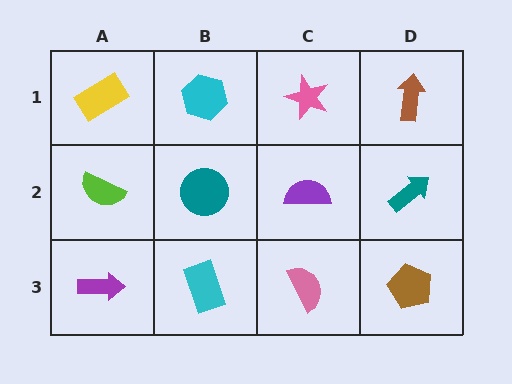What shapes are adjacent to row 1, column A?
A lime semicircle (row 2, column A), a cyan hexagon (row 1, column B).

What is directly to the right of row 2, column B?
A purple semicircle.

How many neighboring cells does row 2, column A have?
3.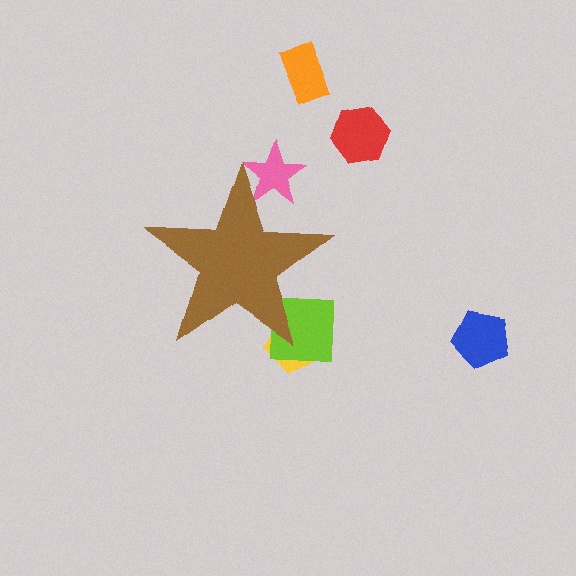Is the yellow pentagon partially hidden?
Yes, the yellow pentagon is partially hidden behind the brown star.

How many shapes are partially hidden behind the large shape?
3 shapes are partially hidden.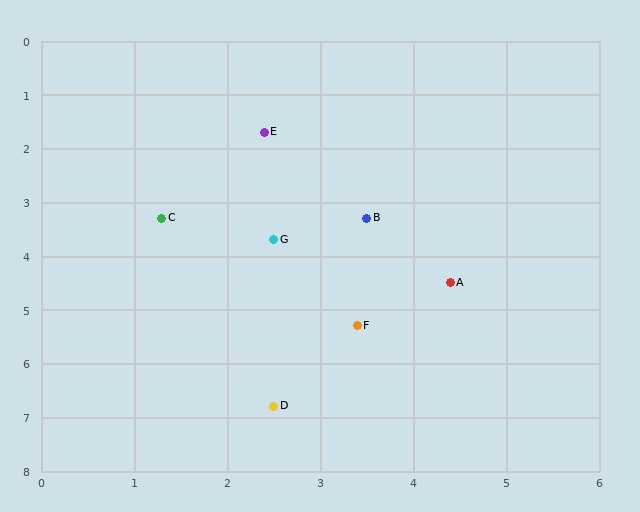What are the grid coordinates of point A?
Point A is at approximately (4.4, 4.5).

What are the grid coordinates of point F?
Point F is at approximately (3.4, 5.3).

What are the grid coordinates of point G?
Point G is at approximately (2.5, 3.7).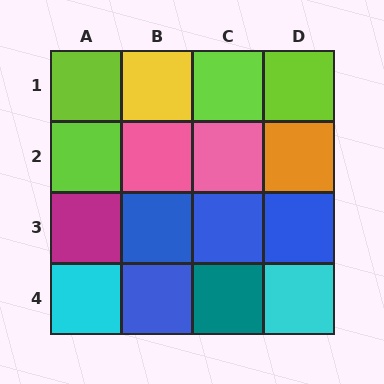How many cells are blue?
4 cells are blue.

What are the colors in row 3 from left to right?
Magenta, blue, blue, blue.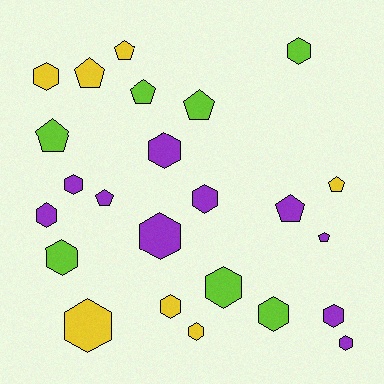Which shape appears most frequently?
Hexagon, with 15 objects.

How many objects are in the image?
There are 24 objects.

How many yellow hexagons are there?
There are 4 yellow hexagons.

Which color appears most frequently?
Purple, with 10 objects.